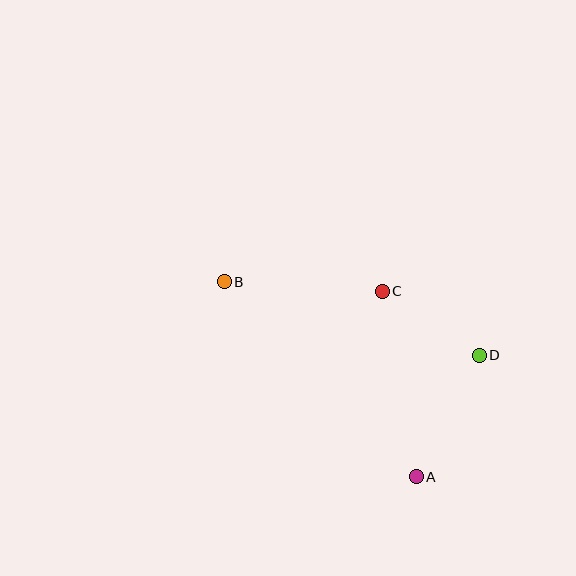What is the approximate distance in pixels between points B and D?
The distance between B and D is approximately 266 pixels.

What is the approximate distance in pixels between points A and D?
The distance between A and D is approximately 137 pixels.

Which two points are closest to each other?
Points C and D are closest to each other.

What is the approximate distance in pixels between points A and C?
The distance between A and C is approximately 189 pixels.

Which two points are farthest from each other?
Points A and B are farthest from each other.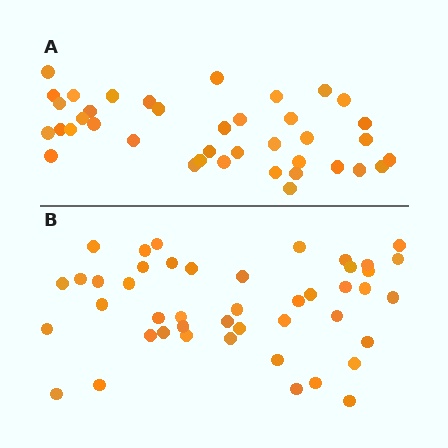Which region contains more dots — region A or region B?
Region B (the bottom region) has more dots.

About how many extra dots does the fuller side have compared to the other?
Region B has about 6 more dots than region A.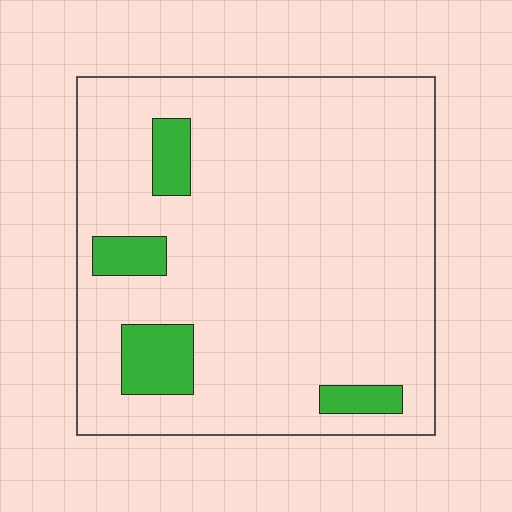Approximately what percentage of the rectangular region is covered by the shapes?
Approximately 10%.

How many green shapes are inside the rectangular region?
4.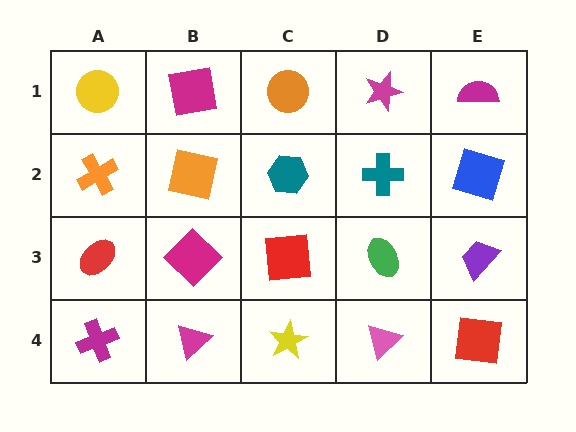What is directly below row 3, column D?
A pink triangle.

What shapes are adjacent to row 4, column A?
A red ellipse (row 3, column A), a magenta triangle (row 4, column B).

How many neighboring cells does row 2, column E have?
3.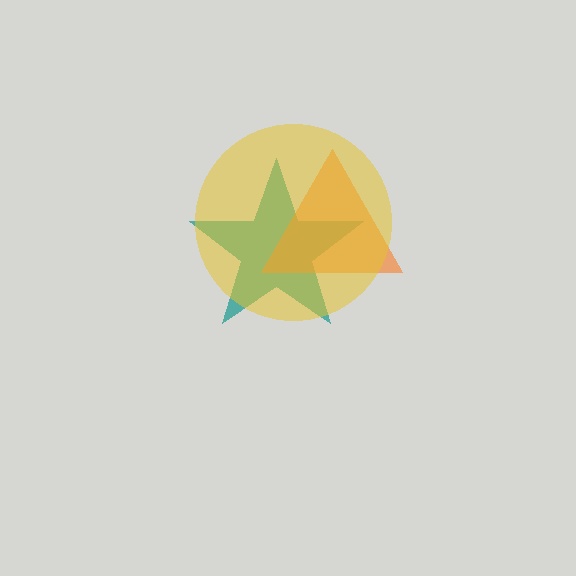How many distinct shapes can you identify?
There are 3 distinct shapes: a teal star, an orange triangle, a yellow circle.